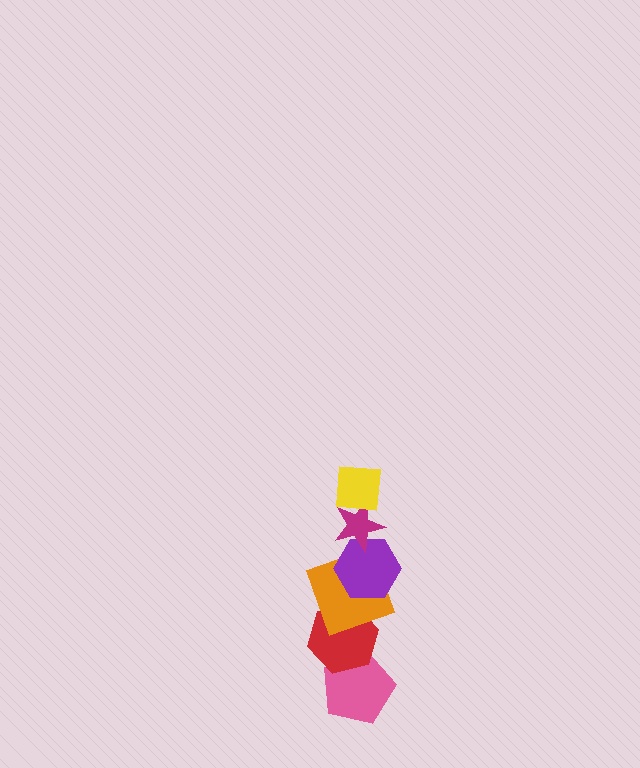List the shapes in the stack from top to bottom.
From top to bottom: the yellow square, the magenta star, the purple hexagon, the orange square, the red hexagon, the pink pentagon.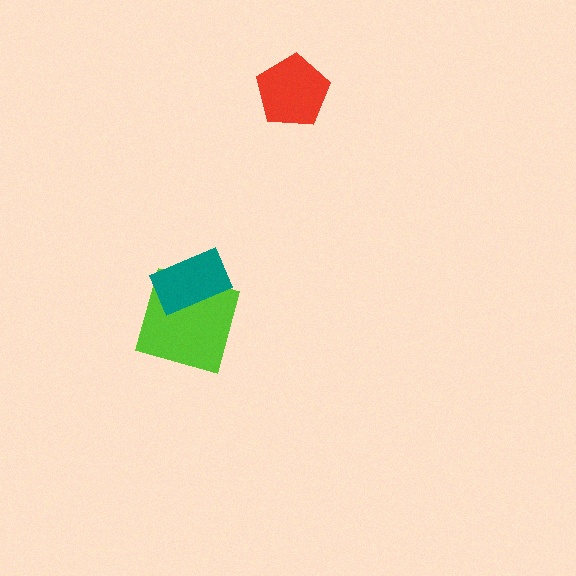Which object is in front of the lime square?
The teal rectangle is in front of the lime square.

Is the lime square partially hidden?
Yes, it is partially covered by another shape.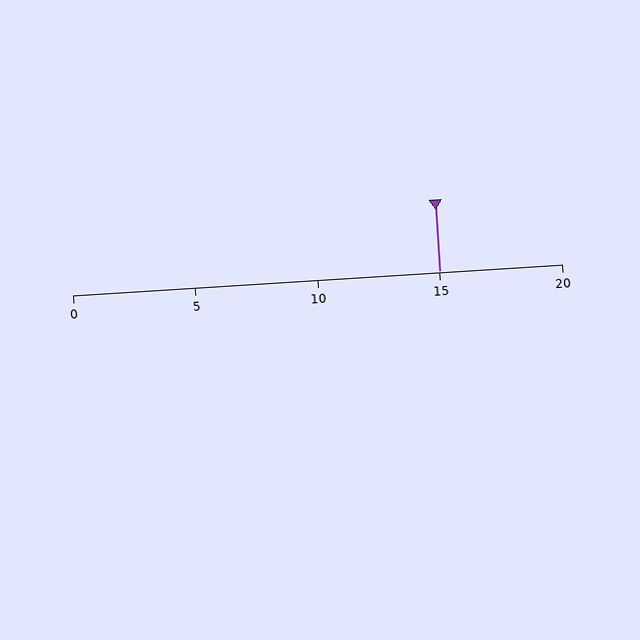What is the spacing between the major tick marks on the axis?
The major ticks are spaced 5 apart.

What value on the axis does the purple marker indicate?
The marker indicates approximately 15.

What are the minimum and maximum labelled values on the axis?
The axis runs from 0 to 20.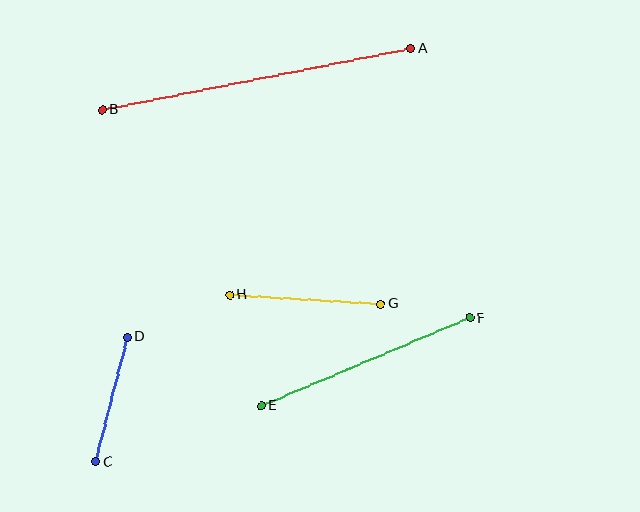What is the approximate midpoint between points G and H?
The midpoint is at approximately (305, 299) pixels.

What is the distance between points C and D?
The distance is approximately 129 pixels.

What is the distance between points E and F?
The distance is approximately 227 pixels.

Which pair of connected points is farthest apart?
Points A and B are farthest apart.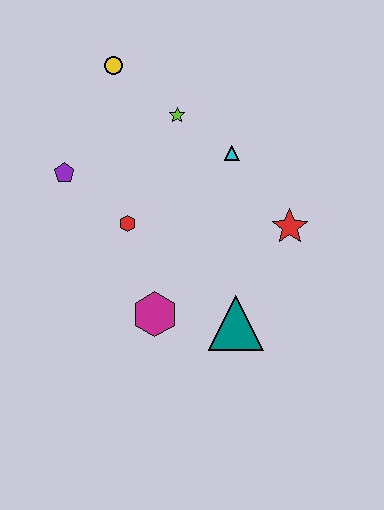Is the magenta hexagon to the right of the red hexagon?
Yes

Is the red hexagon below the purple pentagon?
Yes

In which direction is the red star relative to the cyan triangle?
The red star is below the cyan triangle.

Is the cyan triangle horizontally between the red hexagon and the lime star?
No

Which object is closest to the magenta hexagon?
The teal triangle is closest to the magenta hexagon.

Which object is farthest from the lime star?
The teal triangle is farthest from the lime star.